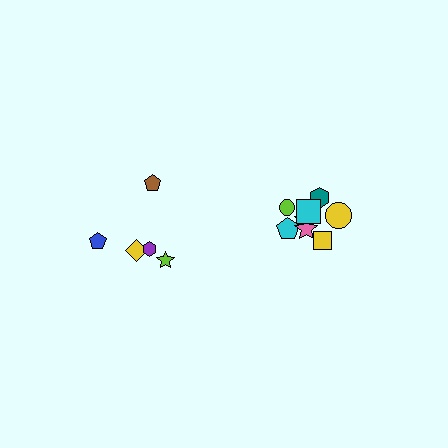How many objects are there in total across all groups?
There are 13 objects.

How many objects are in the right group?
There are 8 objects.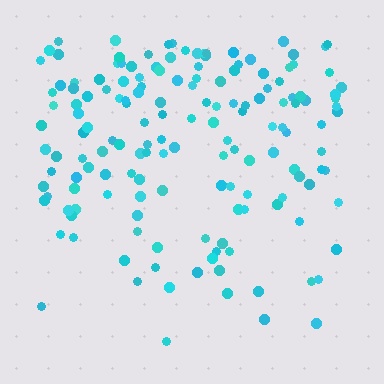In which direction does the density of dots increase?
From bottom to top, with the top side densest.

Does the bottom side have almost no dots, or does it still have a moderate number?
Still a moderate number, just noticeably fewer than the top.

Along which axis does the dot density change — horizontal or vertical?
Vertical.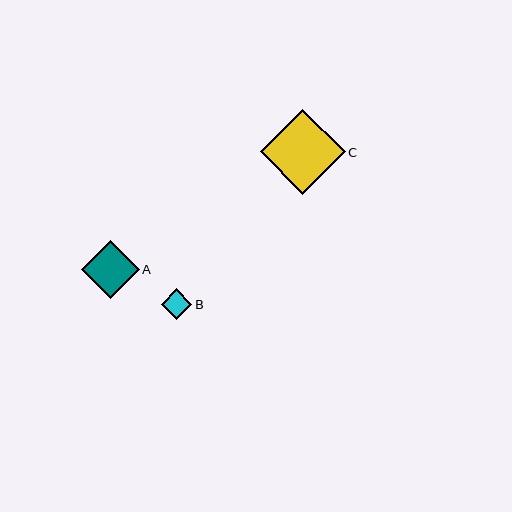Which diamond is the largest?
Diamond C is the largest with a size of approximately 85 pixels.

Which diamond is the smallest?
Diamond B is the smallest with a size of approximately 31 pixels.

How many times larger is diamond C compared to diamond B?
Diamond C is approximately 2.8 times the size of diamond B.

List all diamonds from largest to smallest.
From largest to smallest: C, A, B.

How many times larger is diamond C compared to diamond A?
Diamond C is approximately 1.5 times the size of diamond A.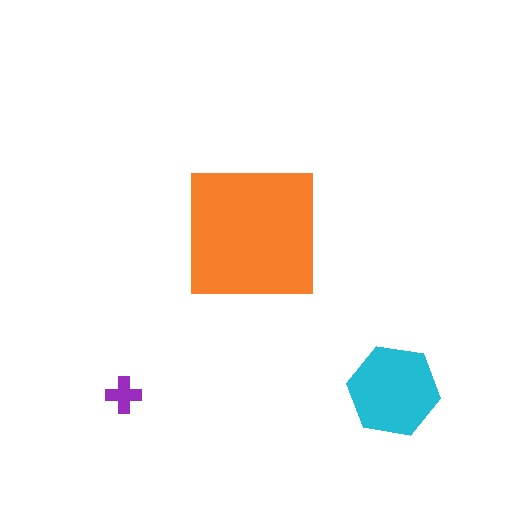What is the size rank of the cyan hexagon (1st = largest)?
2nd.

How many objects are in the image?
There are 3 objects in the image.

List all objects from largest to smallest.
The orange square, the cyan hexagon, the purple cross.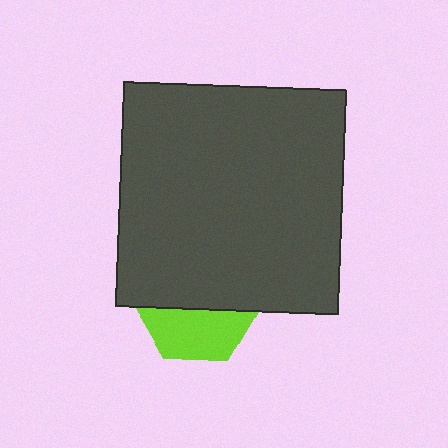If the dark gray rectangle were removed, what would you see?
You would see the complete lime hexagon.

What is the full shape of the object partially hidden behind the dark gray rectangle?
The partially hidden object is a lime hexagon.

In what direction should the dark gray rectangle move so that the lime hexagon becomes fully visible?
The dark gray rectangle should move up. That is the shortest direction to clear the overlap and leave the lime hexagon fully visible.